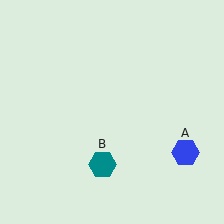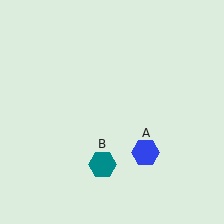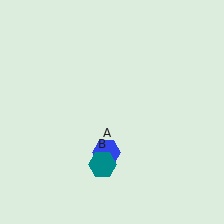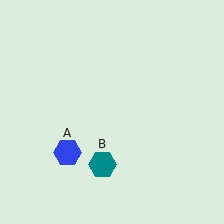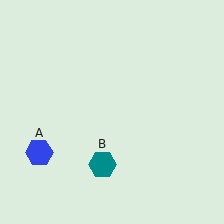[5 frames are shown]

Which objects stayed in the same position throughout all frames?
Teal hexagon (object B) remained stationary.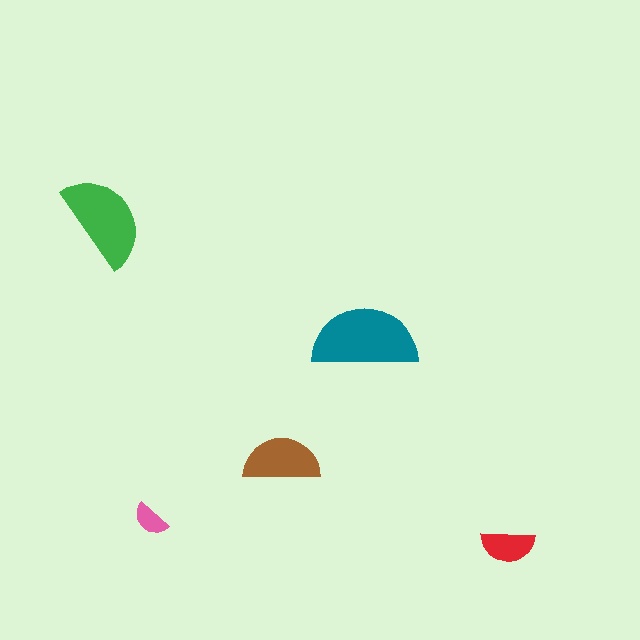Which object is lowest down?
The red semicircle is bottommost.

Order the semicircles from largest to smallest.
the teal one, the green one, the brown one, the red one, the pink one.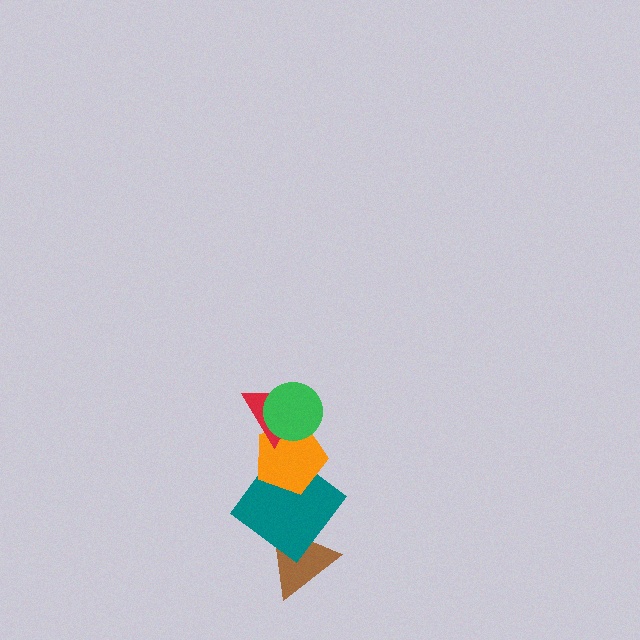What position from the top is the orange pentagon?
The orange pentagon is 3rd from the top.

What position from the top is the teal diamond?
The teal diamond is 4th from the top.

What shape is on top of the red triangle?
The green circle is on top of the red triangle.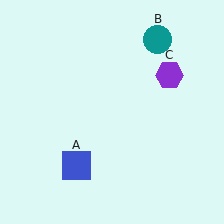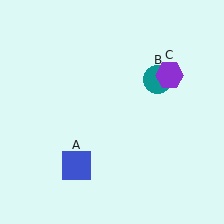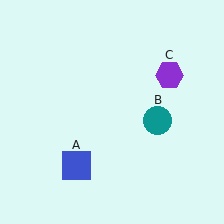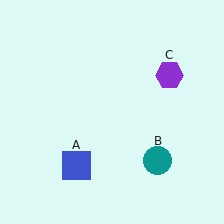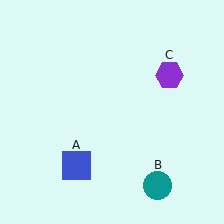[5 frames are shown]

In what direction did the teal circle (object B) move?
The teal circle (object B) moved down.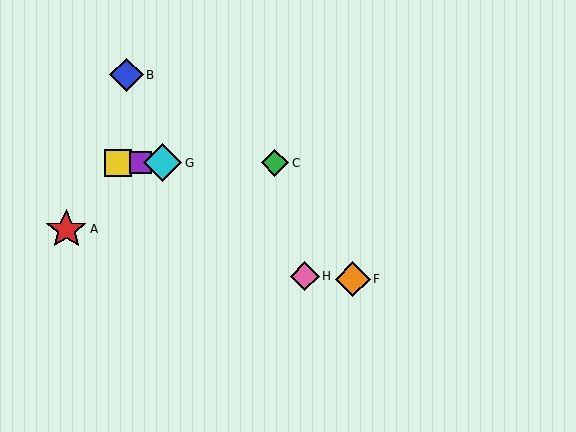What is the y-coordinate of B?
Object B is at y≈75.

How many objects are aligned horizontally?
4 objects (C, D, E, G) are aligned horizontally.